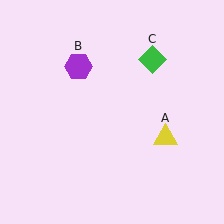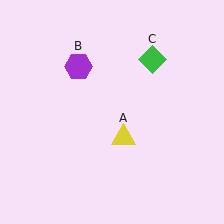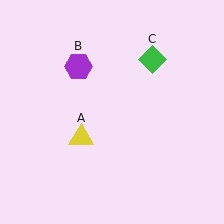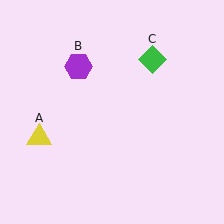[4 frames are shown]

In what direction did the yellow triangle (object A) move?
The yellow triangle (object A) moved left.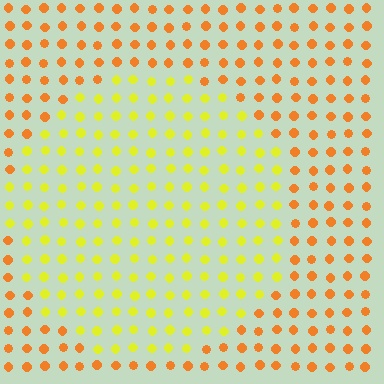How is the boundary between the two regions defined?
The boundary is defined purely by a slight shift in hue (about 39 degrees). Spacing, size, and orientation are identical on both sides.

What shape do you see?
I see a circle.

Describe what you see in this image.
The image is filled with small orange elements in a uniform arrangement. A circle-shaped region is visible where the elements are tinted to a slightly different hue, forming a subtle color boundary.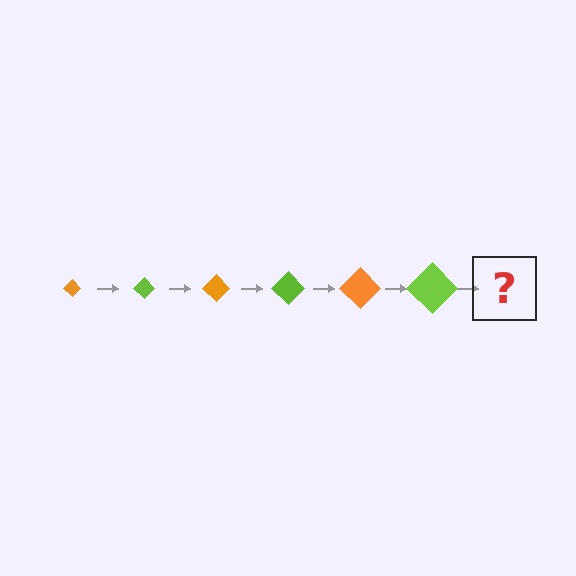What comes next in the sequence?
The next element should be an orange diamond, larger than the previous one.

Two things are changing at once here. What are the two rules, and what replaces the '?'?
The two rules are that the diamond grows larger each step and the color cycles through orange and lime. The '?' should be an orange diamond, larger than the previous one.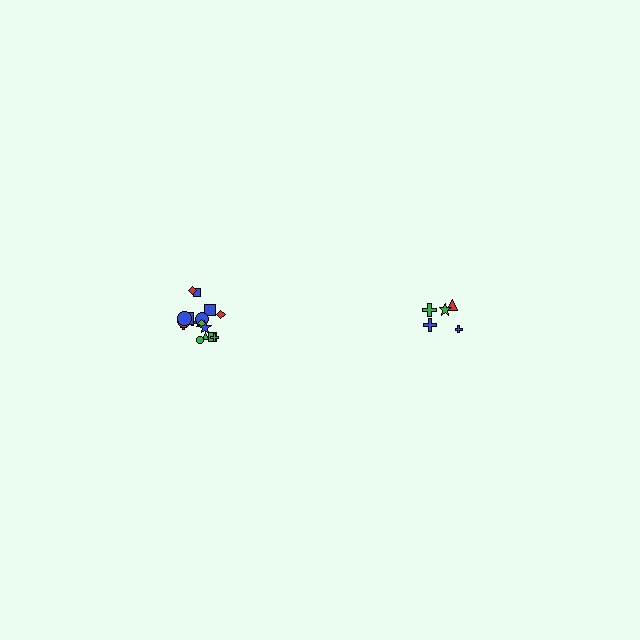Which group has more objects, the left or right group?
The left group.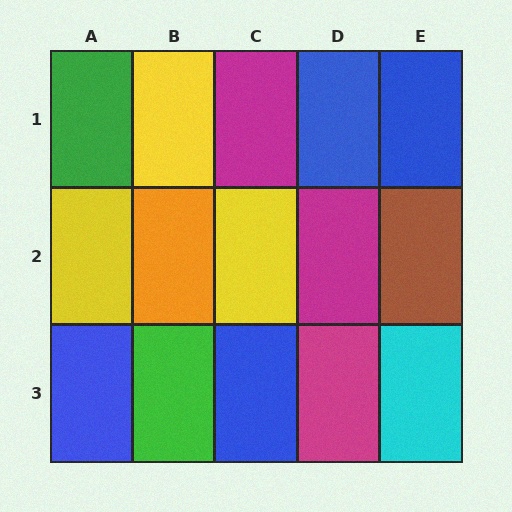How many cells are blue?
4 cells are blue.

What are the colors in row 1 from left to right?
Green, yellow, magenta, blue, blue.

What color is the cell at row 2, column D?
Magenta.